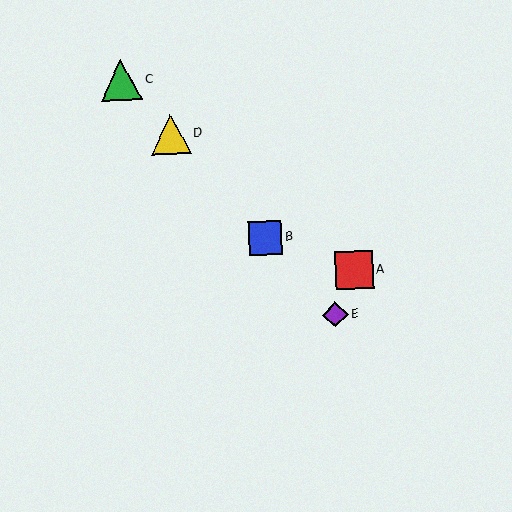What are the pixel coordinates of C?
Object C is at (121, 80).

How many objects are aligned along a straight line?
4 objects (B, C, D, E) are aligned along a straight line.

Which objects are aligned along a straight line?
Objects B, C, D, E are aligned along a straight line.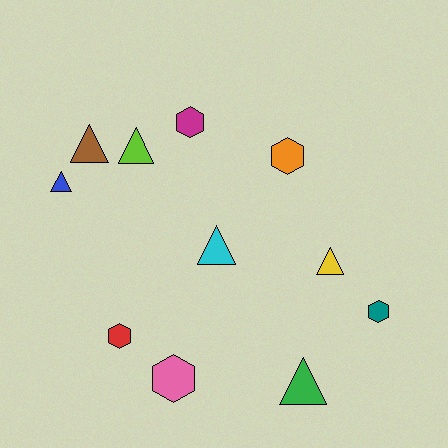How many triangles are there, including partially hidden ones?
There are 6 triangles.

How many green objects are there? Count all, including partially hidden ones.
There is 1 green object.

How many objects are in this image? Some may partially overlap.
There are 11 objects.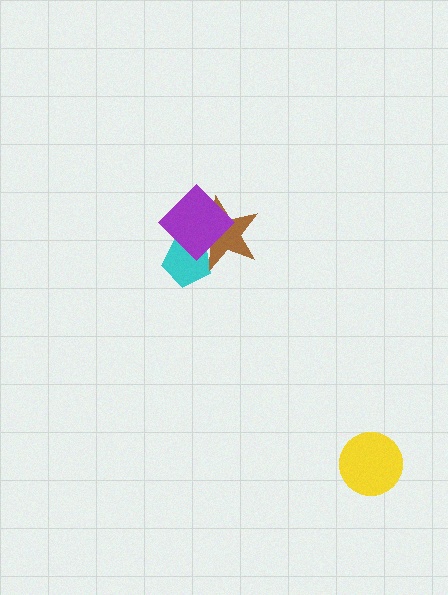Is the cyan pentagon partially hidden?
Yes, it is partially covered by another shape.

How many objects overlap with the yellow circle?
0 objects overlap with the yellow circle.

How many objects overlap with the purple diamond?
2 objects overlap with the purple diamond.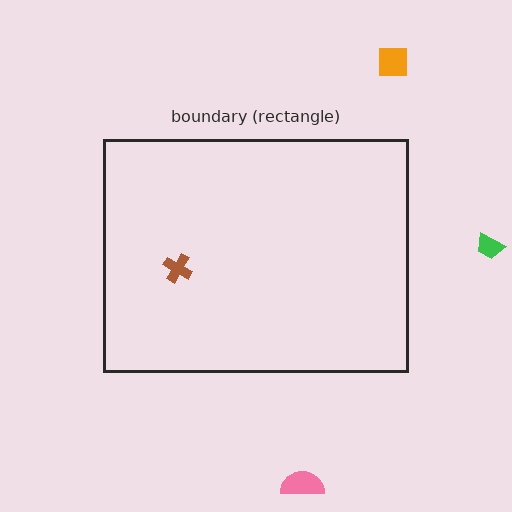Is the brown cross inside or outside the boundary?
Inside.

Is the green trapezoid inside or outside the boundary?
Outside.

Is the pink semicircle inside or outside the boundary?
Outside.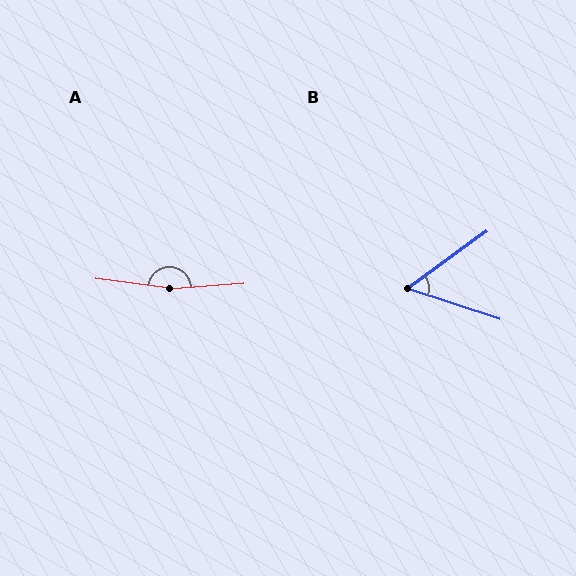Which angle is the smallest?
B, at approximately 54 degrees.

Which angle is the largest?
A, at approximately 169 degrees.